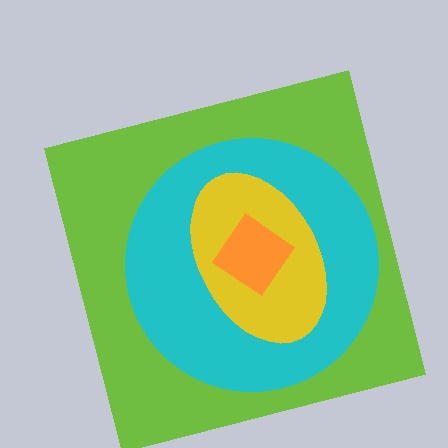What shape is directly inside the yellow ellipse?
The orange diamond.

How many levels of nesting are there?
4.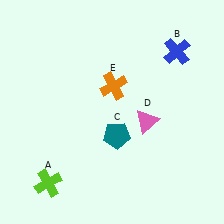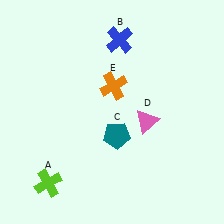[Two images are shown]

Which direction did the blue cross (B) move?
The blue cross (B) moved left.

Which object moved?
The blue cross (B) moved left.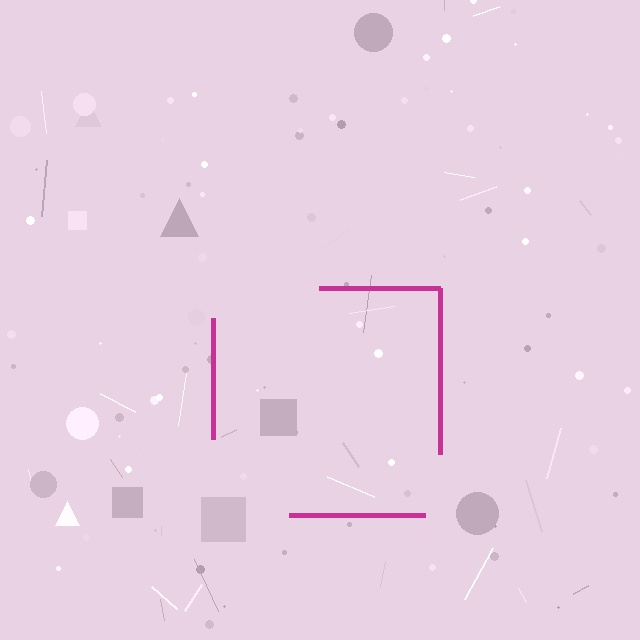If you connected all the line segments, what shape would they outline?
They would outline a square.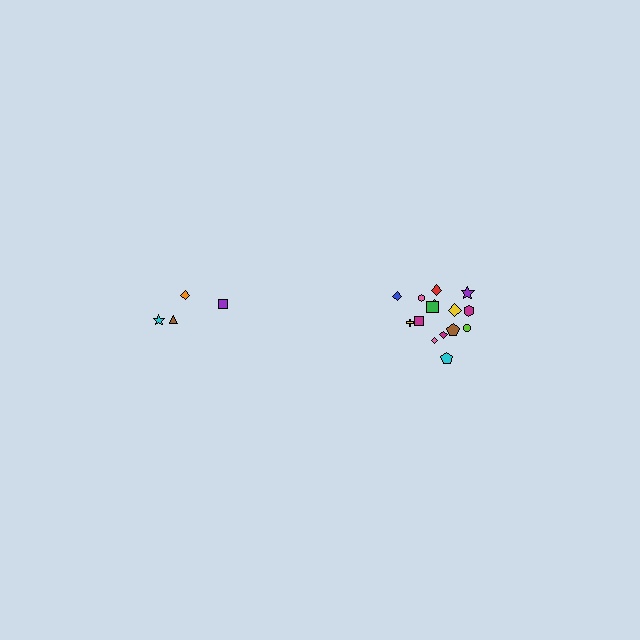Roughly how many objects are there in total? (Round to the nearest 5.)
Roughly 20 objects in total.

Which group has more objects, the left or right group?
The right group.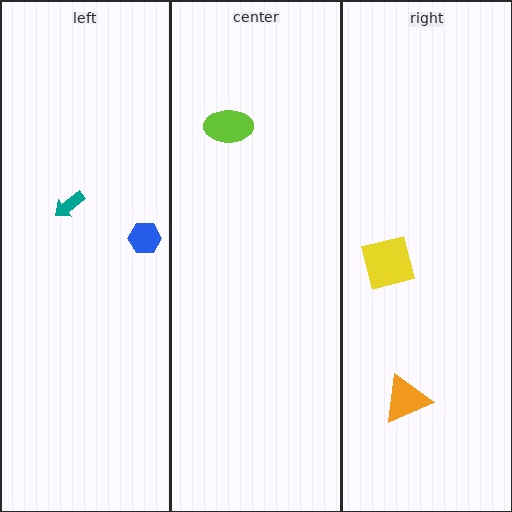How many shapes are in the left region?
2.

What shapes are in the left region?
The teal arrow, the blue hexagon.